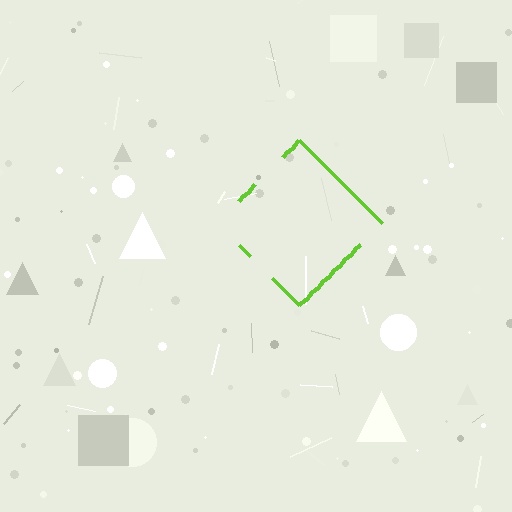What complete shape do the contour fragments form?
The contour fragments form a diamond.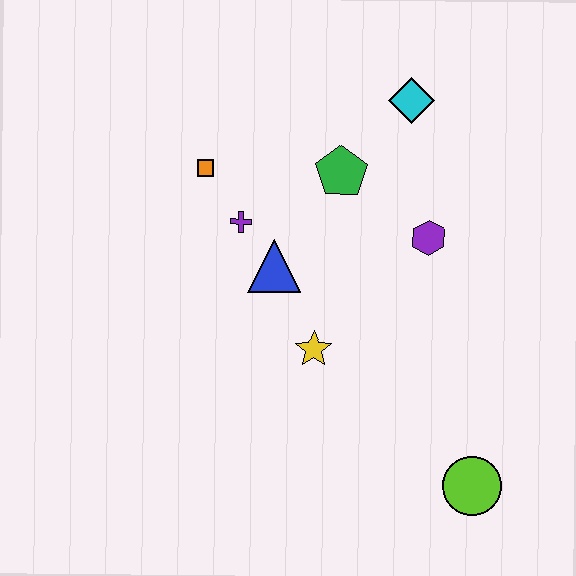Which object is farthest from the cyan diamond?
The lime circle is farthest from the cyan diamond.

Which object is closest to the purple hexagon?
The green pentagon is closest to the purple hexagon.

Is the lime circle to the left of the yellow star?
No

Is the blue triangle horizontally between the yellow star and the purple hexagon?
No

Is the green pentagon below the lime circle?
No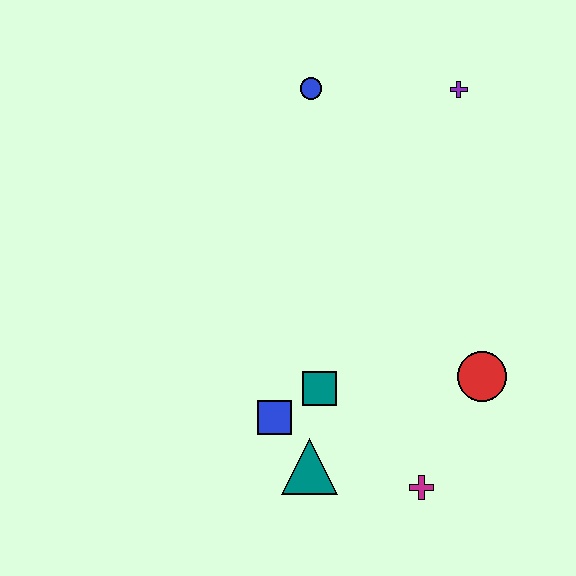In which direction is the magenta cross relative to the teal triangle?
The magenta cross is to the right of the teal triangle.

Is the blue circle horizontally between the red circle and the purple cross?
No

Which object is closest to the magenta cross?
The teal triangle is closest to the magenta cross.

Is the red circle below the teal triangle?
No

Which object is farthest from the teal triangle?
The purple cross is farthest from the teal triangle.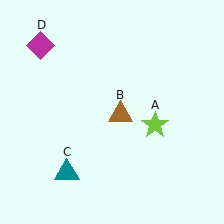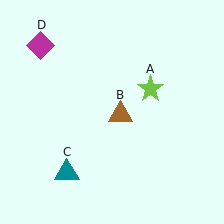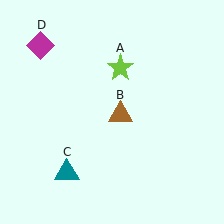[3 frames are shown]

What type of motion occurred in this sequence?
The lime star (object A) rotated counterclockwise around the center of the scene.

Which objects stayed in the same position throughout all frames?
Brown triangle (object B) and teal triangle (object C) and magenta diamond (object D) remained stationary.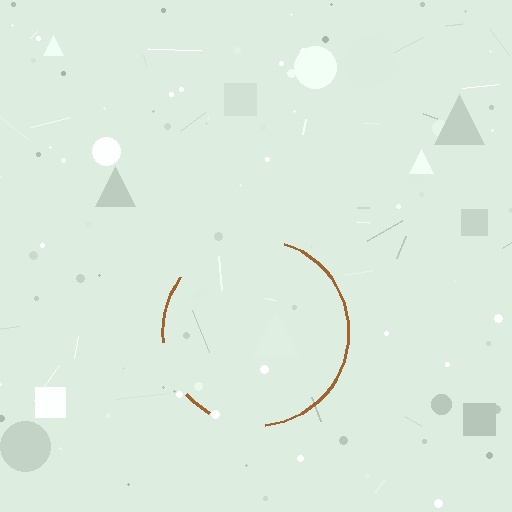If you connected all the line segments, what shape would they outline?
They would outline a circle.